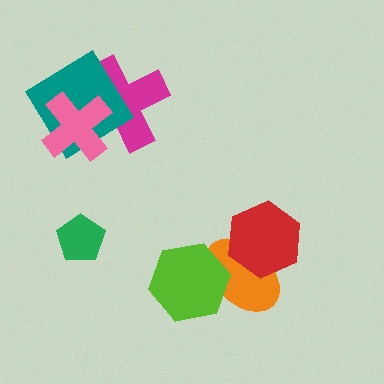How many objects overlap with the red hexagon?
1 object overlaps with the red hexagon.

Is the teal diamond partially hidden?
Yes, it is partially covered by another shape.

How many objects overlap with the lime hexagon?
1 object overlaps with the lime hexagon.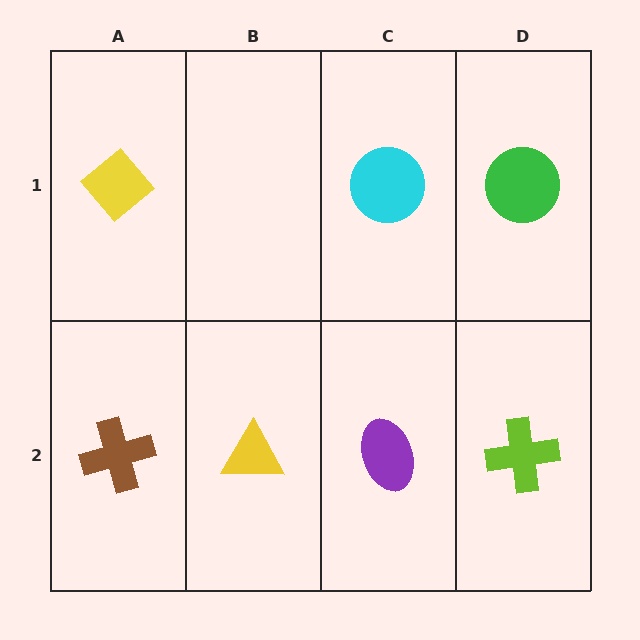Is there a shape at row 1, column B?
No, that cell is empty.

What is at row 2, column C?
A purple ellipse.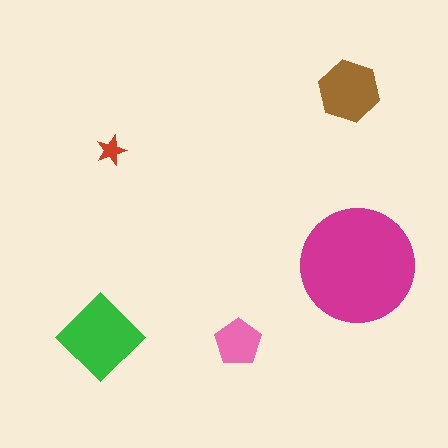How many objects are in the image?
There are 5 objects in the image.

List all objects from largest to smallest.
The magenta circle, the green diamond, the brown hexagon, the pink pentagon, the red star.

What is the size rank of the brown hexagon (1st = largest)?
3rd.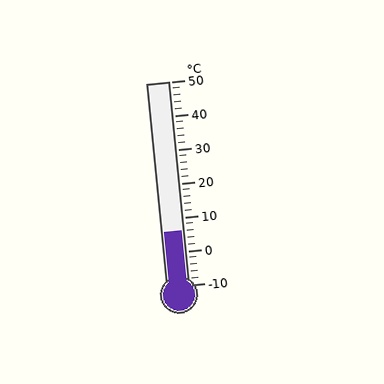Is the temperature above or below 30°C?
The temperature is below 30°C.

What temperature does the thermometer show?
The thermometer shows approximately 6°C.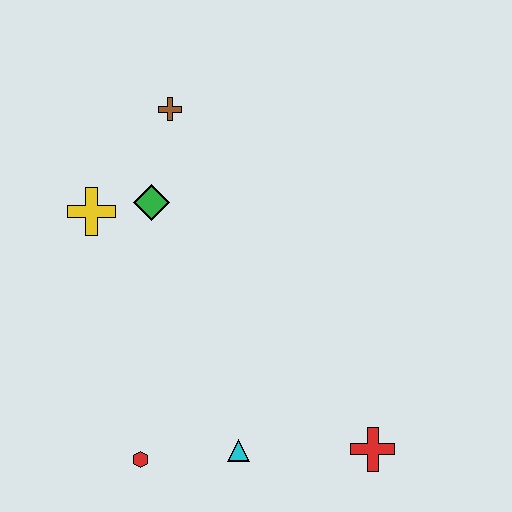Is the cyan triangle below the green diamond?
Yes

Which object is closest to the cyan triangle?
The red hexagon is closest to the cyan triangle.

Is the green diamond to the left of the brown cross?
Yes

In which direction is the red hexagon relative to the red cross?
The red hexagon is to the left of the red cross.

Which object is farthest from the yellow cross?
The red cross is farthest from the yellow cross.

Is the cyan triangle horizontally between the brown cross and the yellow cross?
No